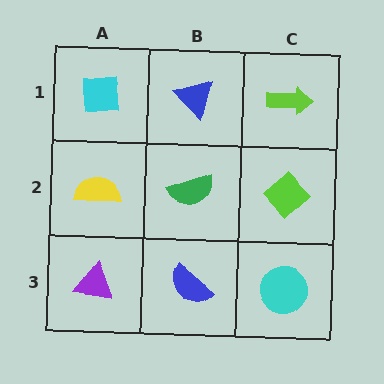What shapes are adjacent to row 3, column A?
A yellow semicircle (row 2, column A), a blue semicircle (row 3, column B).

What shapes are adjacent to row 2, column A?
A cyan square (row 1, column A), a purple triangle (row 3, column A), a green semicircle (row 2, column B).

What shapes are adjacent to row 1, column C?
A lime diamond (row 2, column C), a blue triangle (row 1, column B).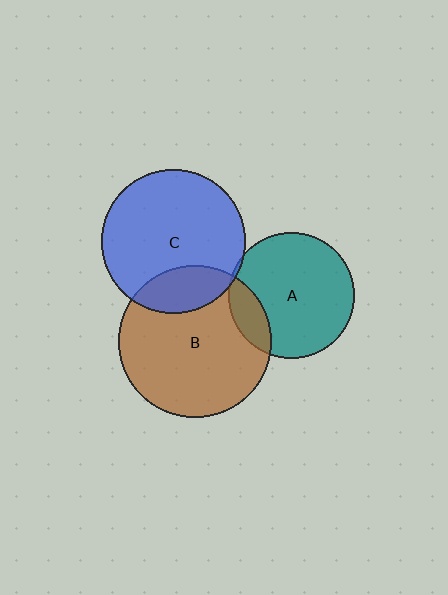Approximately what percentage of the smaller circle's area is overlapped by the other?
Approximately 20%.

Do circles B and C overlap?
Yes.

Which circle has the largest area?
Circle B (brown).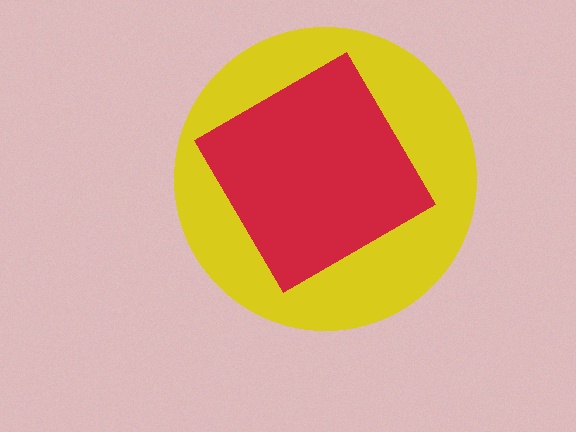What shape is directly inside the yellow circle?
The red diamond.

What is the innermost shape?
The red diamond.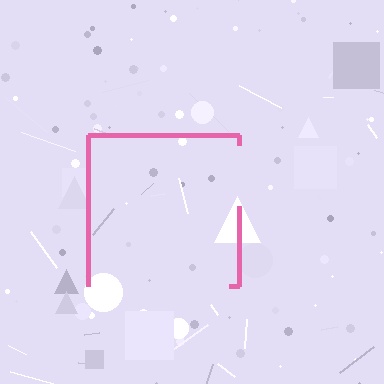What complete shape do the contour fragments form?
The contour fragments form a square.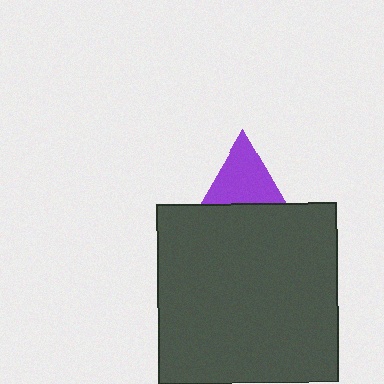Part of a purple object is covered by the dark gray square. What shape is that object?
It is a triangle.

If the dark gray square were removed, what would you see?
You would see the complete purple triangle.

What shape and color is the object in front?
The object in front is a dark gray square.